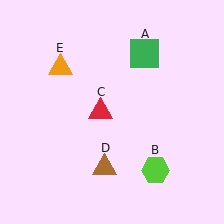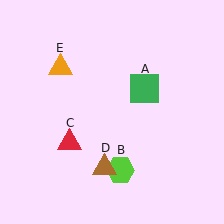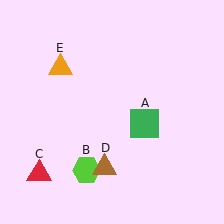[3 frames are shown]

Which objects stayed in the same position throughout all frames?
Brown triangle (object D) and orange triangle (object E) remained stationary.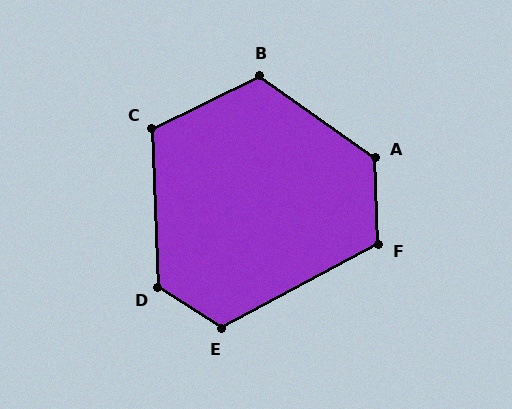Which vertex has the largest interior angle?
A, at approximately 127 degrees.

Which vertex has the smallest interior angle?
C, at approximately 114 degrees.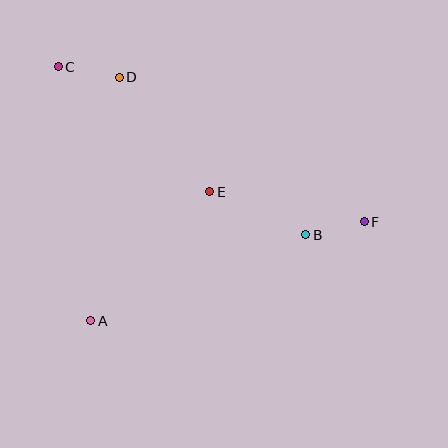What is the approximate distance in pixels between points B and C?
The distance between B and C is approximately 299 pixels.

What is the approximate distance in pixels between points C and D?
The distance between C and D is approximately 62 pixels.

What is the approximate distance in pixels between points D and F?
The distance between D and F is approximately 285 pixels.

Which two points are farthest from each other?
Points C and F are farthest from each other.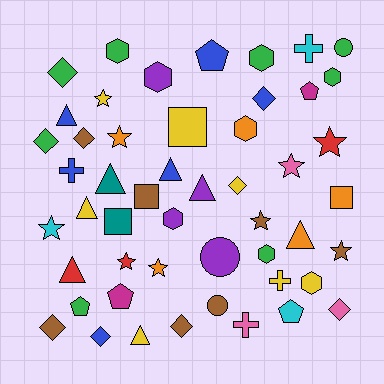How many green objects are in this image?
There are 8 green objects.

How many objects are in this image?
There are 50 objects.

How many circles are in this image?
There are 3 circles.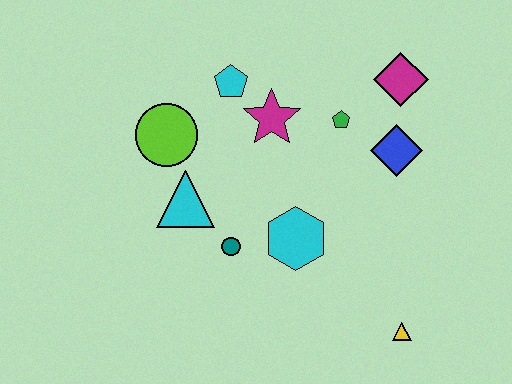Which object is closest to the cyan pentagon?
The magenta star is closest to the cyan pentagon.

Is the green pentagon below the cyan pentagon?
Yes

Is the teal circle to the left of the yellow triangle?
Yes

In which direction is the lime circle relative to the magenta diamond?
The lime circle is to the left of the magenta diamond.